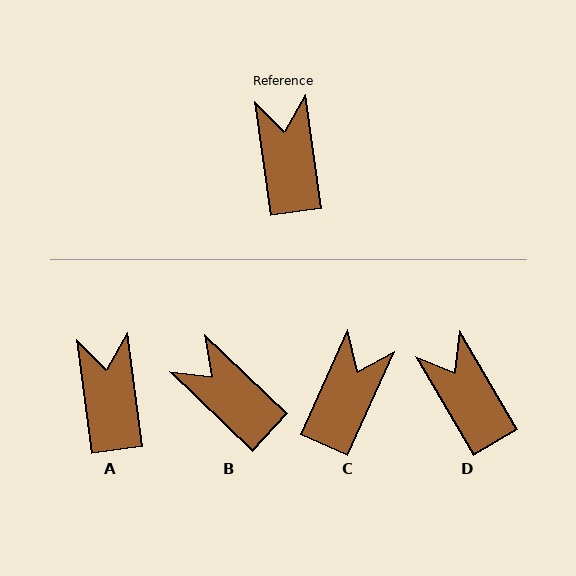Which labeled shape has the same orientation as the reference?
A.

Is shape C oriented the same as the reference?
No, it is off by about 32 degrees.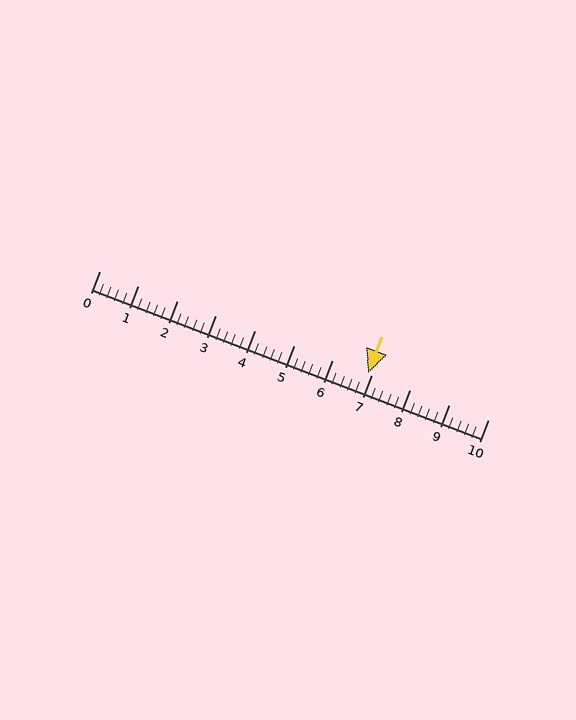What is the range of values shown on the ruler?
The ruler shows values from 0 to 10.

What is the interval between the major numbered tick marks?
The major tick marks are spaced 1 units apart.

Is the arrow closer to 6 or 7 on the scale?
The arrow is closer to 7.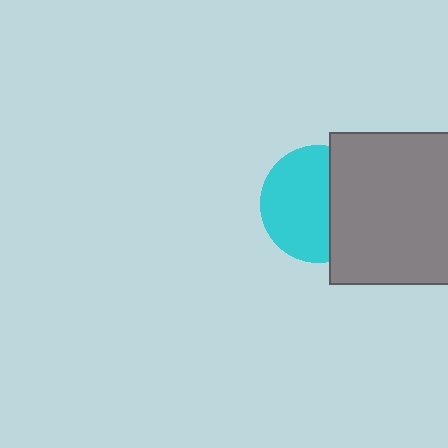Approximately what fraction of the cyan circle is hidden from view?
Roughly 38% of the cyan circle is hidden behind the gray square.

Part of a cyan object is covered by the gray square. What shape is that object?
It is a circle.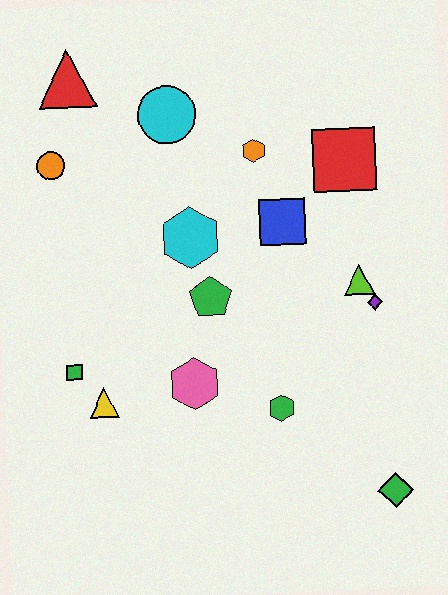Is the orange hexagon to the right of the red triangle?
Yes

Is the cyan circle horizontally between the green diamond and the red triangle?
Yes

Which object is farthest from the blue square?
The green diamond is farthest from the blue square.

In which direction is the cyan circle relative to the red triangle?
The cyan circle is to the right of the red triangle.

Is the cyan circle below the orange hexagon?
No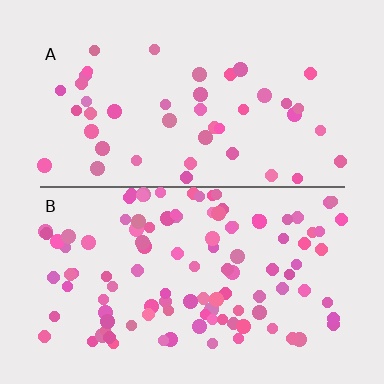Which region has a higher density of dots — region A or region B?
B (the bottom).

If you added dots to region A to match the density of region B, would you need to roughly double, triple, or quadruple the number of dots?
Approximately double.